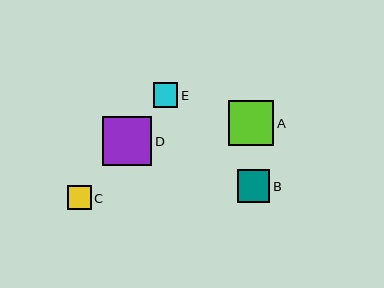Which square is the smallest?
Square C is the smallest with a size of approximately 24 pixels.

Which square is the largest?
Square D is the largest with a size of approximately 49 pixels.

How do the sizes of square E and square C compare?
Square E and square C are approximately the same size.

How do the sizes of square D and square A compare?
Square D and square A are approximately the same size.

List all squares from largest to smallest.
From largest to smallest: D, A, B, E, C.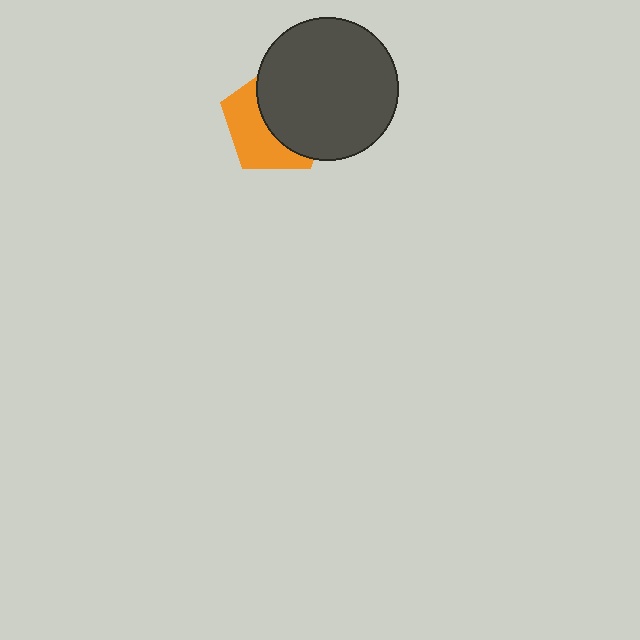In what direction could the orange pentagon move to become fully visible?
The orange pentagon could move left. That would shift it out from behind the dark gray circle entirely.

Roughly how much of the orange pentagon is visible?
A small part of it is visible (roughly 44%).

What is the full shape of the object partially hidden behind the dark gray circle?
The partially hidden object is an orange pentagon.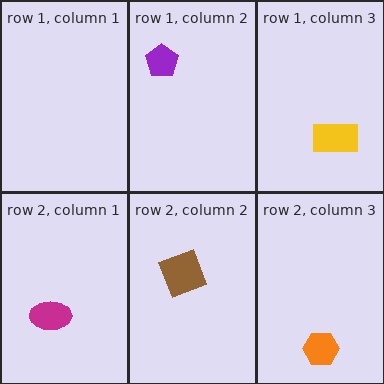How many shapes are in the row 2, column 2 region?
1.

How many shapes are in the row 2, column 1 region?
1.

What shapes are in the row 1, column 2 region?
The purple pentagon.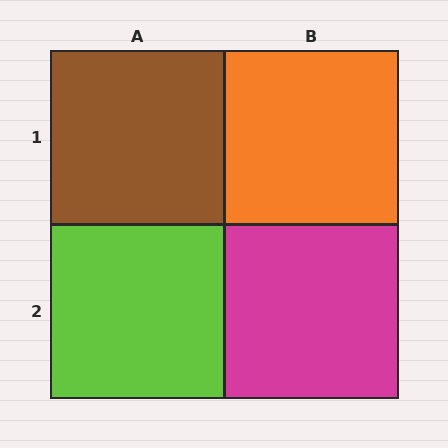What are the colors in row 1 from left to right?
Brown, orange.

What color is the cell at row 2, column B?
Magenta.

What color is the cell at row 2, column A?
Lime.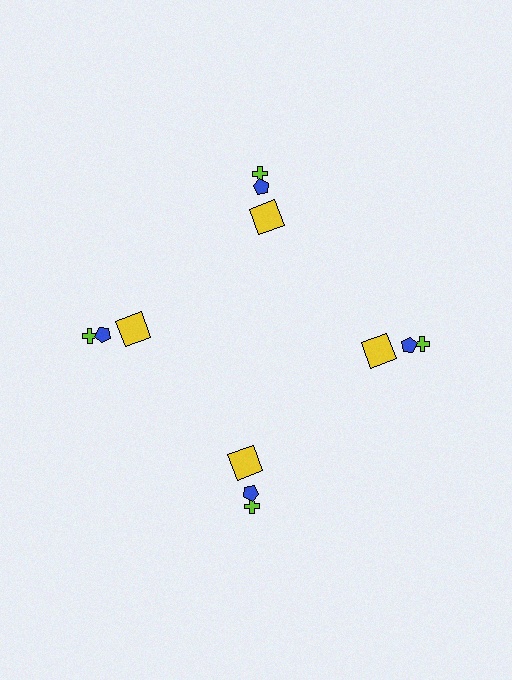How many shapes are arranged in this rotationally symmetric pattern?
There are 12 shapes, arranged in 4 groups of 3.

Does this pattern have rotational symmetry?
Yes, this pattern has 4-fold rotational symmetry. It looks the same after rotating 90 degrees around the center.